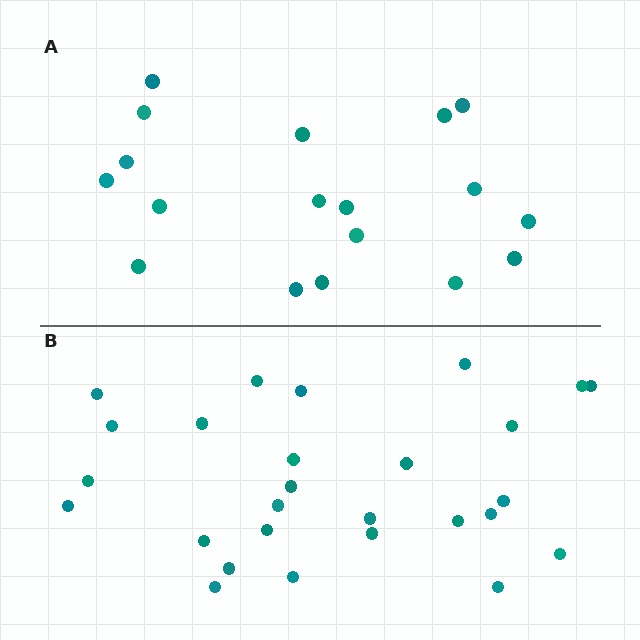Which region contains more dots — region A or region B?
Region B (the bottom region) has more dots.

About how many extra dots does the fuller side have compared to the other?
Region B has roughly 8 or so more dots than region A.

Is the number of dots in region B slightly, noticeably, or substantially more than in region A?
Region B has substantially more. The ratio is roughly 1.5 to 1.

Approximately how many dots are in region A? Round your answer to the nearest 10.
About 20 dots. (The exact count is 18, which rounds to 20.)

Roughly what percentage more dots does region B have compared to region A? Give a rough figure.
About 50% more.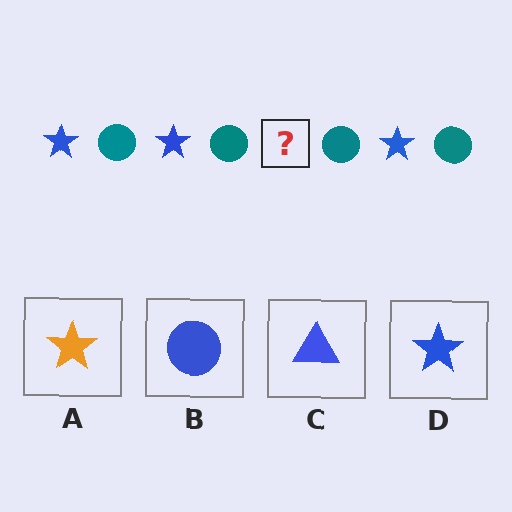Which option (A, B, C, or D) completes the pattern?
D.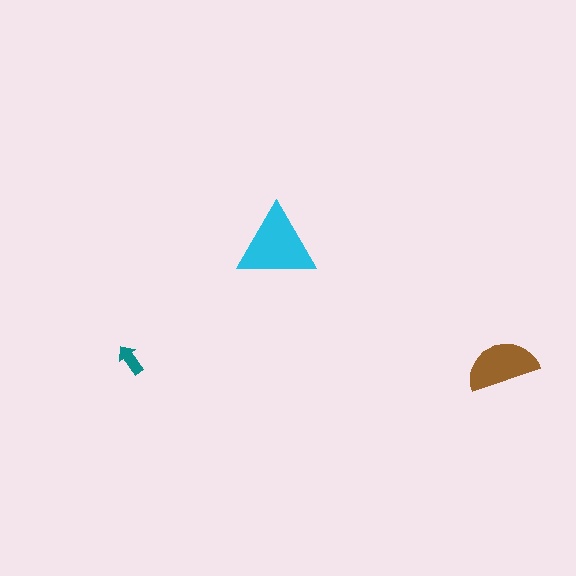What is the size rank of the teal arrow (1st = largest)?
3rd.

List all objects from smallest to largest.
The teal arrow, the brown semicircle, the cyan triangle.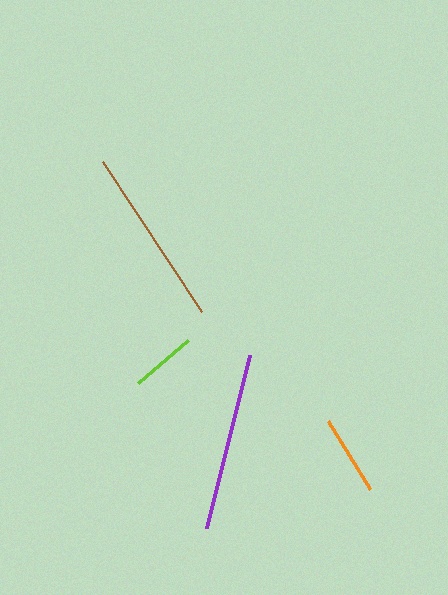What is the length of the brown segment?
The brown segment is approximately 180 pixels long.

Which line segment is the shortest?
The lime line is the shortest at approximately 66 pixels.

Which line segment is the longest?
The brown line is the longest at approximately 180 pixels.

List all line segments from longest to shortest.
From longest to shortest: brown, purple, orange, lime.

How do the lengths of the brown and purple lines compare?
The brown and purple lines are approximately the same length.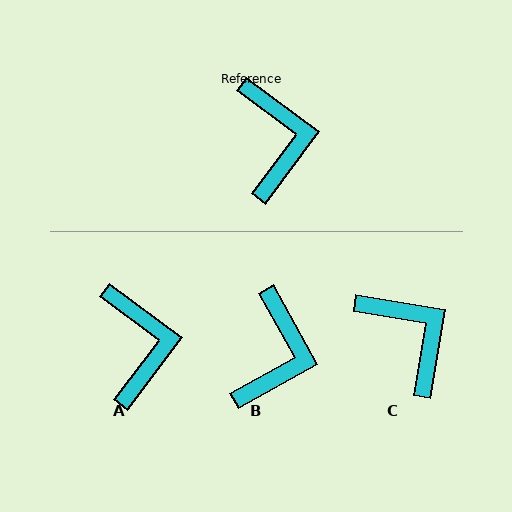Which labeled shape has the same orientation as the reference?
A.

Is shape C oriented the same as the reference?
No, it is off by about 28 degrees.